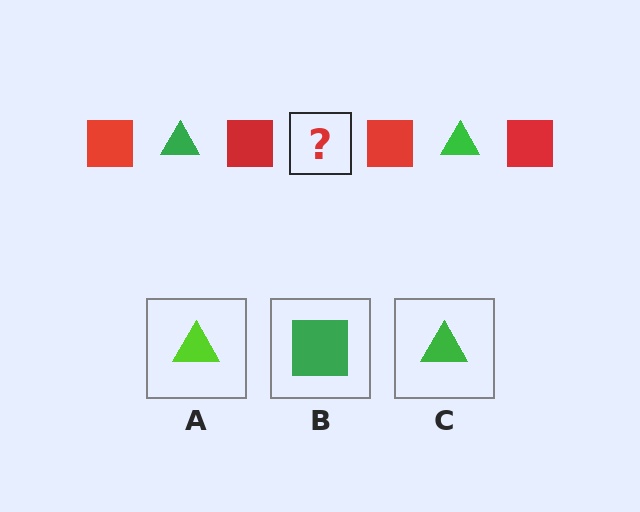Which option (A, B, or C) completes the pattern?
C.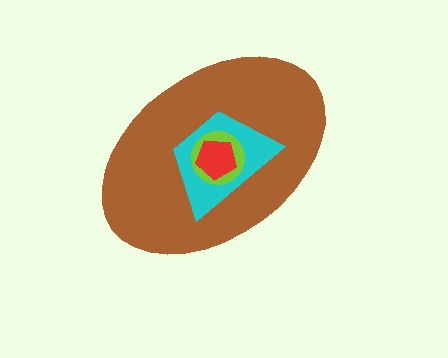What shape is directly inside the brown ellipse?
The cyan trapezoid.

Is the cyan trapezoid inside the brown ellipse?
Yes.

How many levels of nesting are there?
4.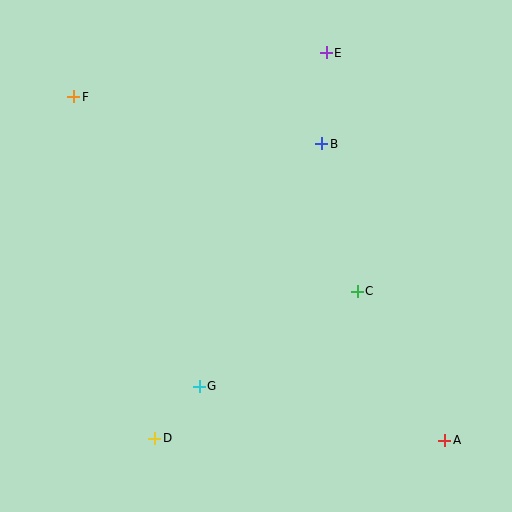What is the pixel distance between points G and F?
The distance between G and F is 315 pixels.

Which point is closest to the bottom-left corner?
Point D is closest to the bottom-left corner.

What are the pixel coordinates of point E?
Point E is at (326, 53).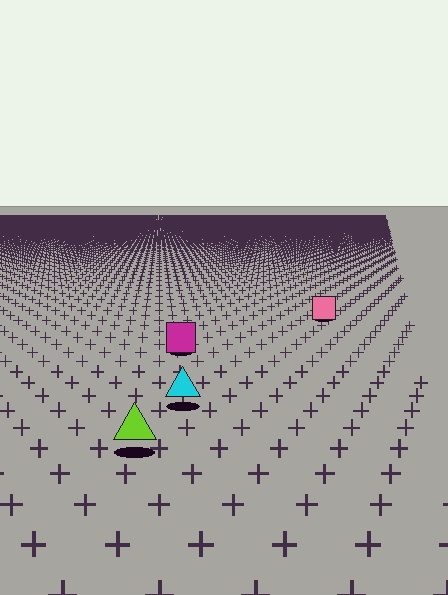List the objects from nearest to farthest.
From nearest to farthest: the lime triangle, the cyan triangle, the magenta square, the pink square.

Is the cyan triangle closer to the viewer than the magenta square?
Yes. The cyan triangle is closer — you can tell from the texture gradient: the ground texture is coarser near it.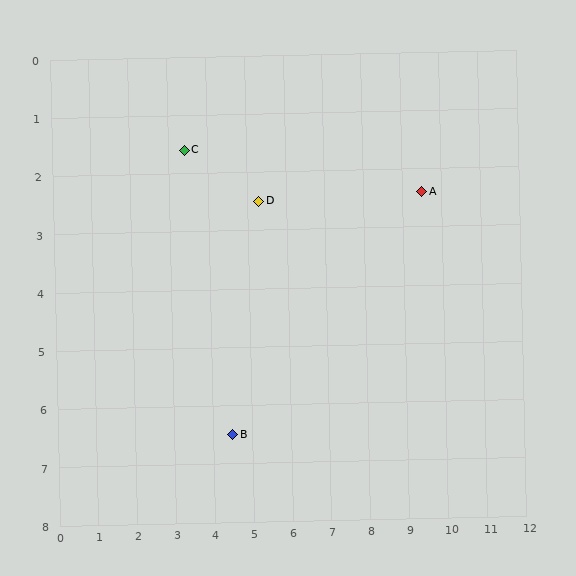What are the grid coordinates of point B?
Point B is at approximately (4.5, 6.5).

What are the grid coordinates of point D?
Point D is at approximately (5.3, 2.5).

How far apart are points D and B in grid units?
Points D and B are about 4.1 grid units apart.